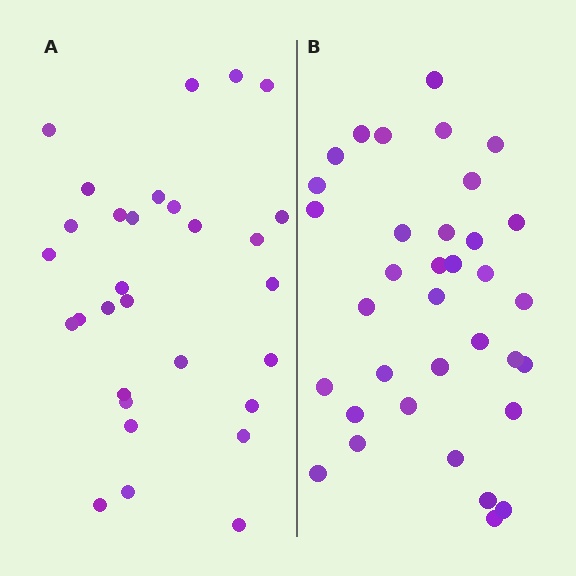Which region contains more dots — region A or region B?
Region B (the right region) has more dots.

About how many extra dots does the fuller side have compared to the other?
Region B has about 5 more dots than region A.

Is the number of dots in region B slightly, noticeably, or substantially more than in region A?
Region B has only slightly more — the two regions are fairly close. The ratio is roughly 1.2 to 1.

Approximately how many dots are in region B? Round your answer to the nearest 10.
About 40 dots. (The exact count is 35, which rounds to 40.)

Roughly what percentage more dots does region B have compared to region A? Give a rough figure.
About 15% more.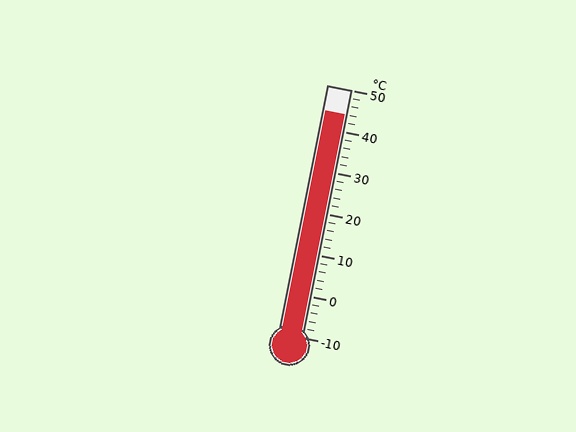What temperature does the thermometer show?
The thermometer shows approximately 44°C.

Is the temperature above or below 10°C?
The temperature is above 10°C.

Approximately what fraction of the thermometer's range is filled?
The thermometer is filled to approximately 90% of its range.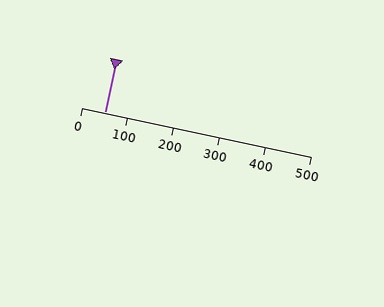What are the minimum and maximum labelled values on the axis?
The axis runs from 0 to 500.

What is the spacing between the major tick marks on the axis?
The major ticks are spaced 100 apart.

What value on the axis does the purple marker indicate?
The marker indicates approximately 50.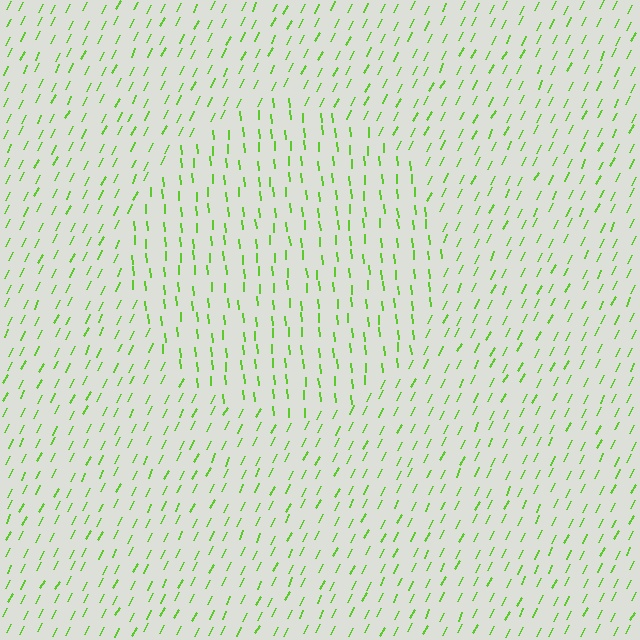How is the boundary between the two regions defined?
The boundary is defined purely by a change in line orientation (approximately 32 degrees difference). All lines are the same color and thickness.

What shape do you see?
I see a circle.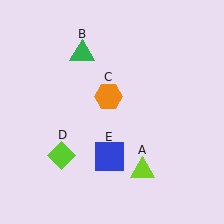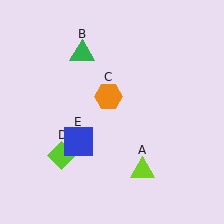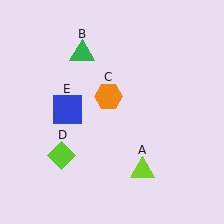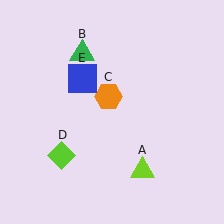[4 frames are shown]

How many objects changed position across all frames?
1 object changed position: blue square (object E).